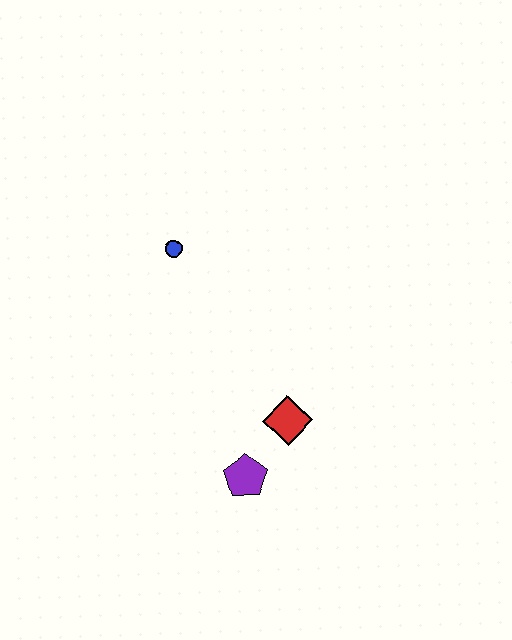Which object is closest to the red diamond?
The purple pentagon is closest to the red diamond.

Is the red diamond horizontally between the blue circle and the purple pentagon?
No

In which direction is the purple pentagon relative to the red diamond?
The purple pentagon is below the red diamond.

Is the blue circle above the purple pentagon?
Yes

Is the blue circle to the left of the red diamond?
Yes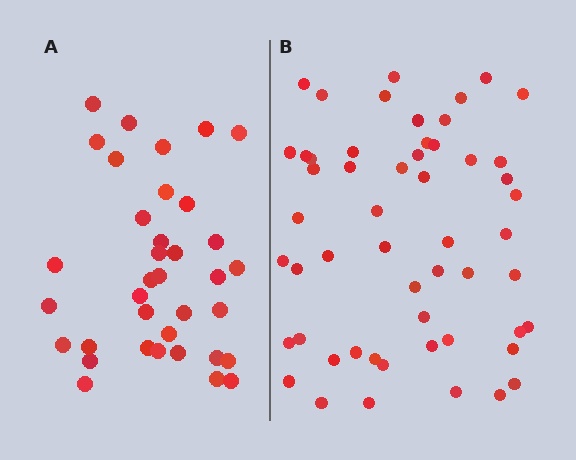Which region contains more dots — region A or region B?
Region B (the right region) has more dots.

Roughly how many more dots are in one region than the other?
Region B has approximately 20 more dots than region A.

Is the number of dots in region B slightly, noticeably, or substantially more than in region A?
Region B has substantially more. The ratio is roughly 1.5 to 1.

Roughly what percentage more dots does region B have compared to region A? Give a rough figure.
About 50% more.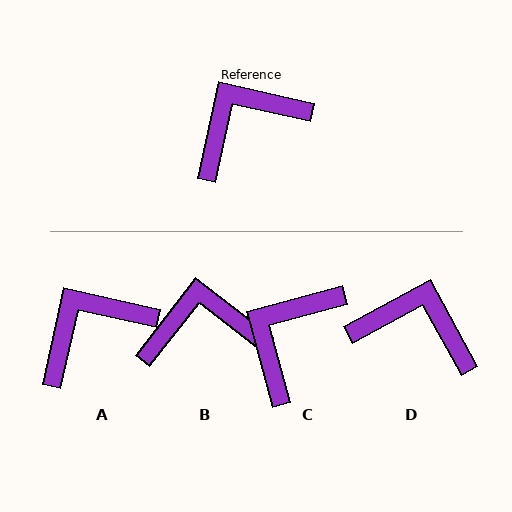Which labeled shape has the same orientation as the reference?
A.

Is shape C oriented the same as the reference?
No, it is off by about 28 degrees.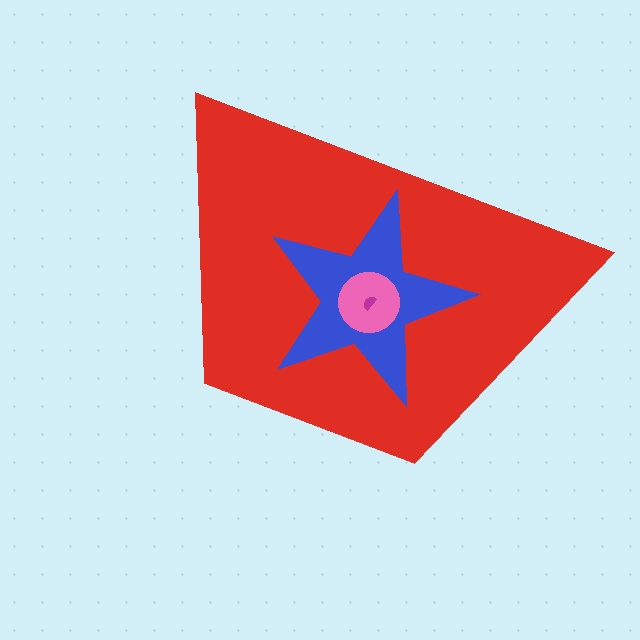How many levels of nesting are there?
4.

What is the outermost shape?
The red trapezoid.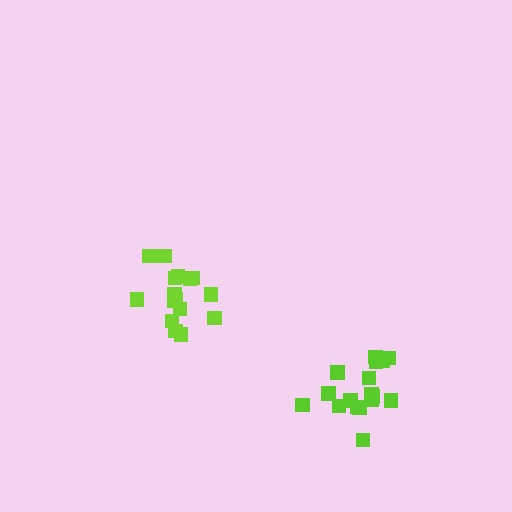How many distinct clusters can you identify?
There are 2 distinct clusters.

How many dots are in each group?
Group 1: 17 dots, Group 2: 16 dots (33 total).